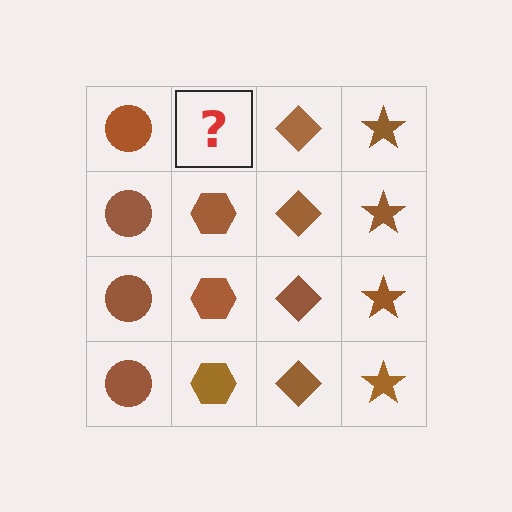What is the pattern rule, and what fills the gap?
The rule is that each column has a consistent shape. The gap should be filled with a brown hexagon.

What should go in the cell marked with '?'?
The missing cell should contain a brown hexagon.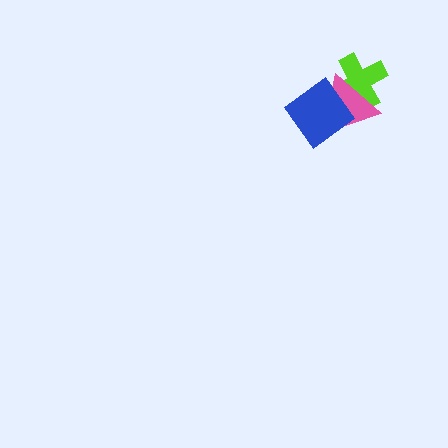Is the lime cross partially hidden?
Yes, it is partially covered by another shape.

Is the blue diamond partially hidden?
No, no other shape covers it.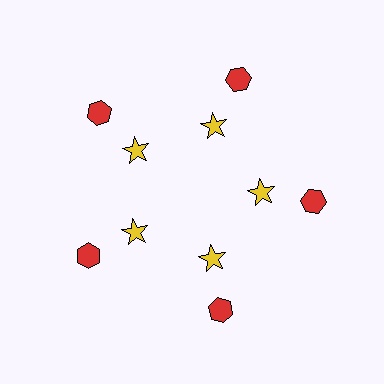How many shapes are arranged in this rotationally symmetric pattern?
There are 10 shapes, arranged in 5 groups of 2.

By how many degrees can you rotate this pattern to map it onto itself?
The pattern maps onto itself every 72 degrees of rotation.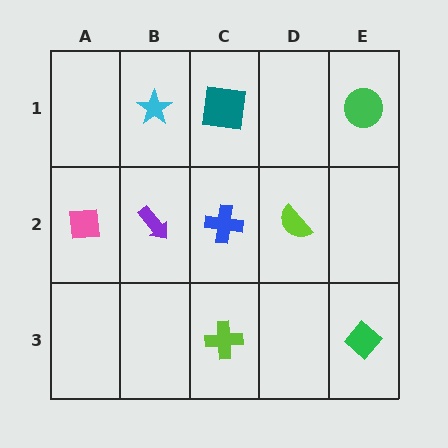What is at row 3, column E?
A green diamond.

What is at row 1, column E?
A green circle.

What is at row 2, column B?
A purple arrow.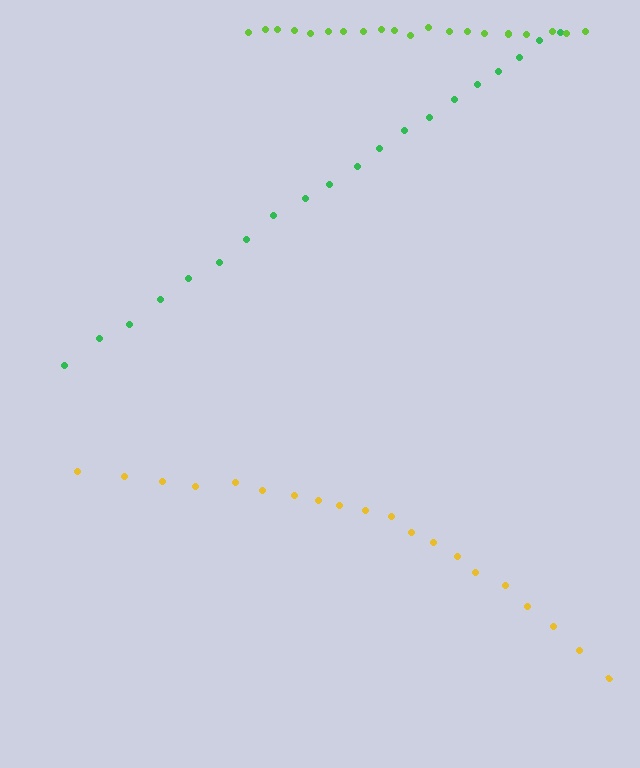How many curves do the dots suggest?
There are 3 distinct paths.